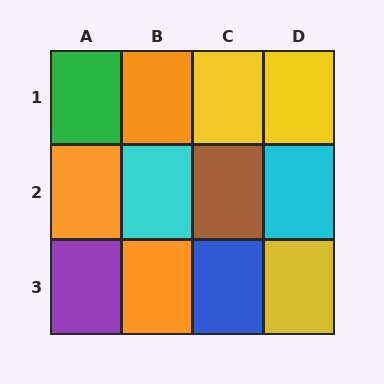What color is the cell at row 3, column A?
Purple.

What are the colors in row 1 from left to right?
Green, orange, yellow, yellow.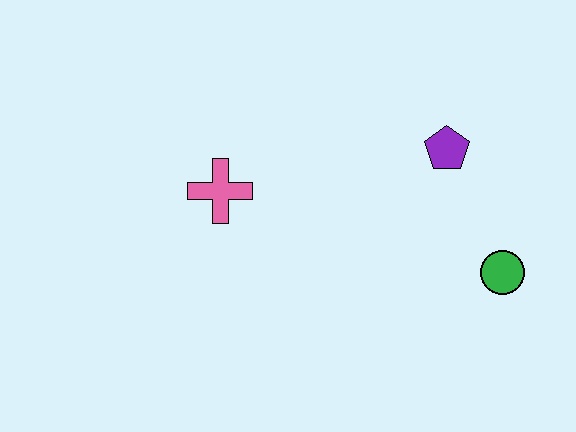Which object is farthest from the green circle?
The pink cross is farthest from the green circle.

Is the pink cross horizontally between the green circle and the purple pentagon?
No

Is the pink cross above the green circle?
Yes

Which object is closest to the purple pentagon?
The green circle is closest to the purple pentagon.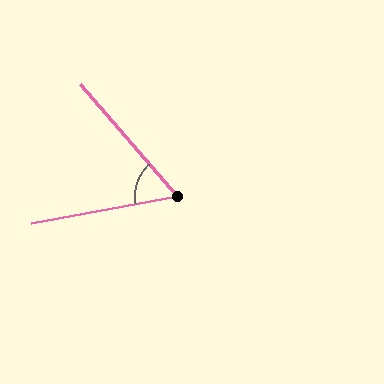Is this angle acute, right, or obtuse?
It is acute.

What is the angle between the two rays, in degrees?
Approximately 60 degrees.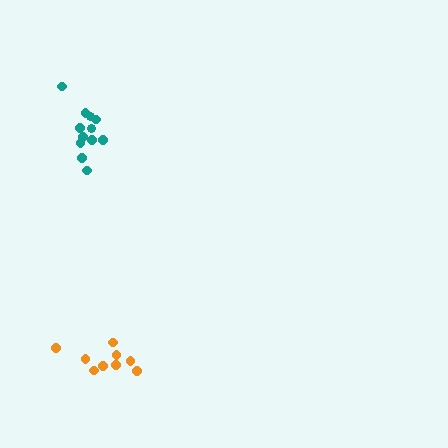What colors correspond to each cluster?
The clusters are colored: teal, orange.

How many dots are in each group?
Group 1: 12 dots, Group 2: 10 dots (22 total).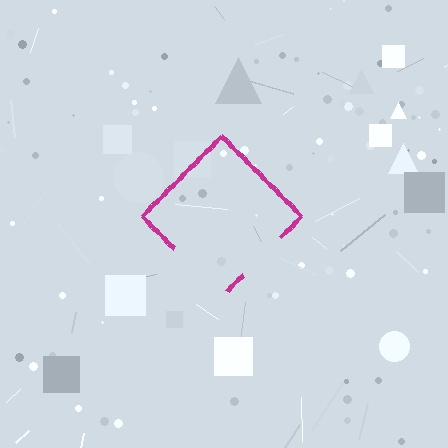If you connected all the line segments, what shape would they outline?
They would outline a diamond.